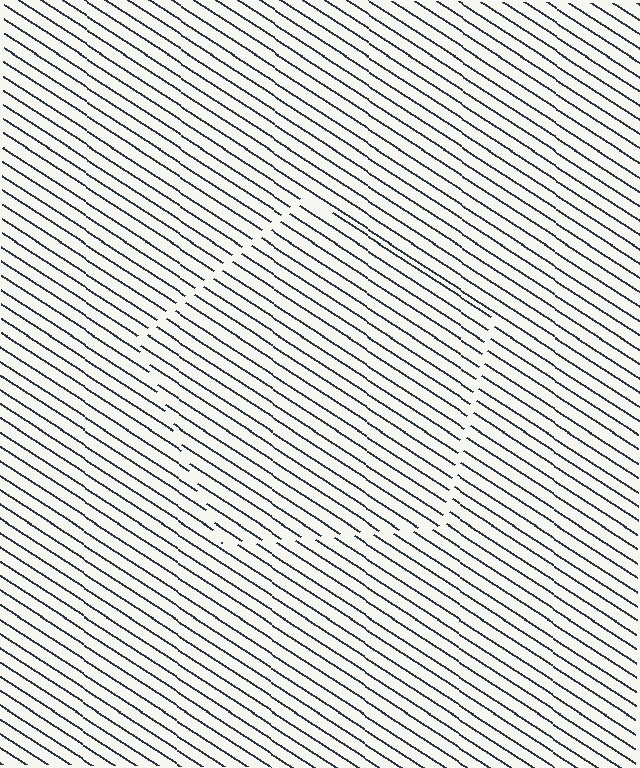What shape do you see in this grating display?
An illusory pentagon. The interior of the shape contains the same grating, shifted by half a period — the contour is defined by the phase discontinuity where line-ends from the inner and outer gratings abut.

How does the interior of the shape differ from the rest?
The interior of the shape contains the same grating, shifted by half a period — the contour is defined by the phase discontinuity where line-ends from the inner and outer gratings abut.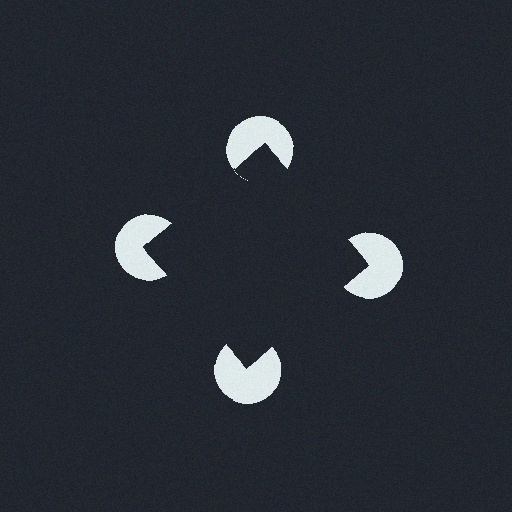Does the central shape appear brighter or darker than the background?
It typically appears slightly darker than the background, even though no actual brightness change is drawn.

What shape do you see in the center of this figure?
An illusory square — its edges are inferred from the aligned wedge cuts in the pac-man discs, not physically drawn.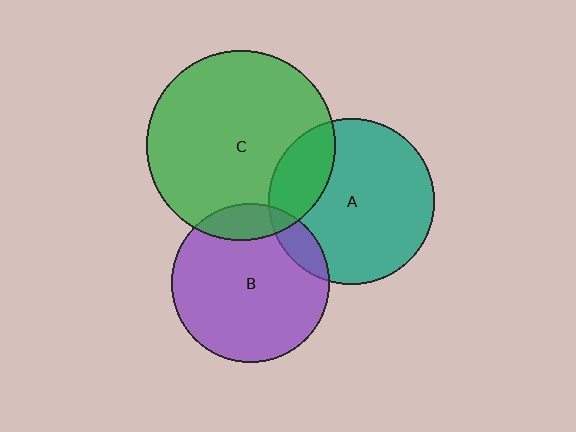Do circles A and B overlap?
Yes.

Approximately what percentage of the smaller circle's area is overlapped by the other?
Approximately 10%.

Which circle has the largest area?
Circle C (green).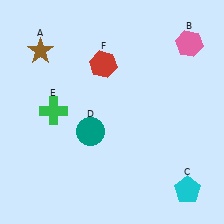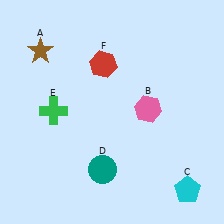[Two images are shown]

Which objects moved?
The objects that moved are: the pink hexagon (B), the teal circle (D).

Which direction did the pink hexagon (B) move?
The pink hexagon (B) moved down.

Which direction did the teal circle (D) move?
The teal circle (D) moved down.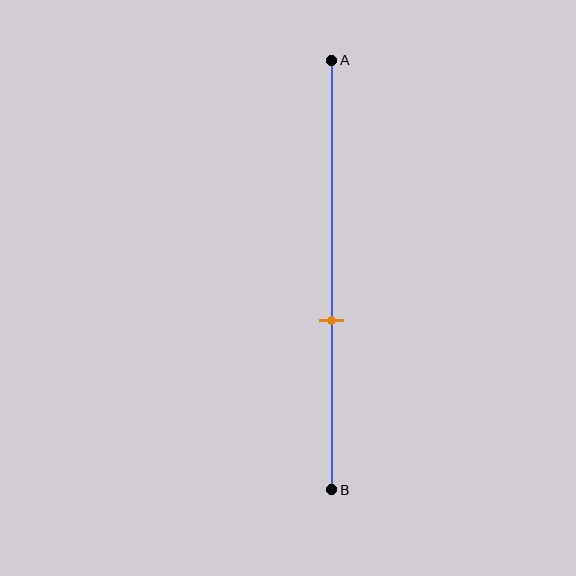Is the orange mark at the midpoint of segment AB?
No, the mark is at about 60% from A, not at the 50% midpoint.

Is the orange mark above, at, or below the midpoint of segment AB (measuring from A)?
The orange mark is below the midpoint of segment AB.